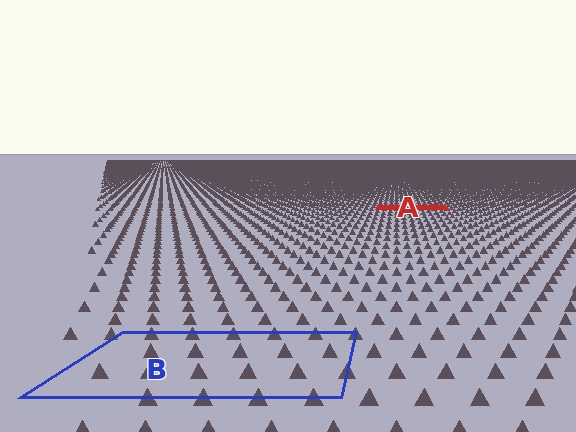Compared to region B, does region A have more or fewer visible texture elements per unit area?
Region A has more texture elements per unit area — they are packed more densely because it is farther away.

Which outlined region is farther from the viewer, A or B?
Region A is farther from the viewer — the texture elements inside it appear smaller and more densely packed.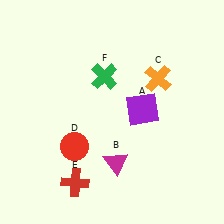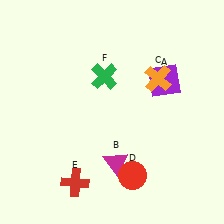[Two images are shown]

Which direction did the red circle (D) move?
The red circle (D) moved right.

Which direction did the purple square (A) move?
The purple square (A) moved up.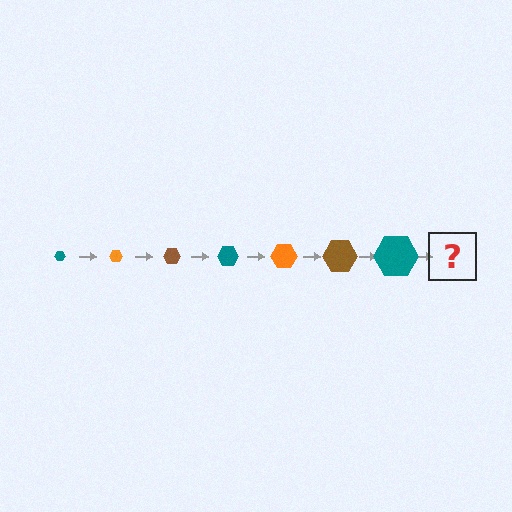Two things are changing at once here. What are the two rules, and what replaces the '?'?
The two rules are that the hexagon grows larger each step and the color cycles through teal, orange, and brown. The '?' should be an orange hexagon, larger than the previous one.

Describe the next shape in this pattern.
It should be an orange hexagon, larger than the previous one.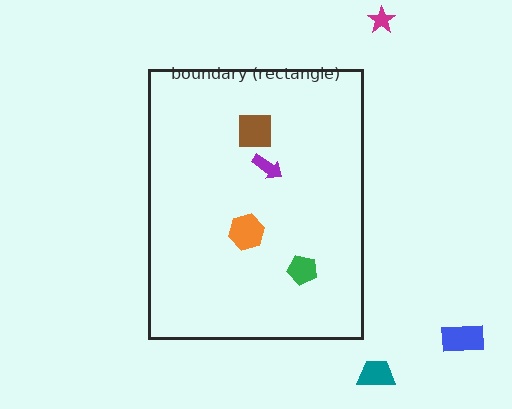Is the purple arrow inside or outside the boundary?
Inside.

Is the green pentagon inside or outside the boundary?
Inside.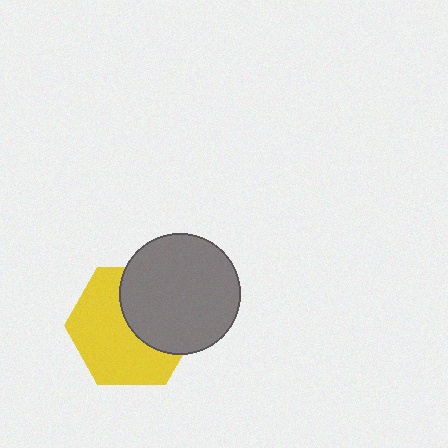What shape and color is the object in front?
The object in front is a gray circle.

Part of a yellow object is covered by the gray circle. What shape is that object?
It is a hexagon.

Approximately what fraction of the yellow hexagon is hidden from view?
Roughly 41% of the yellow hexagon is hidden behind the gray circle.